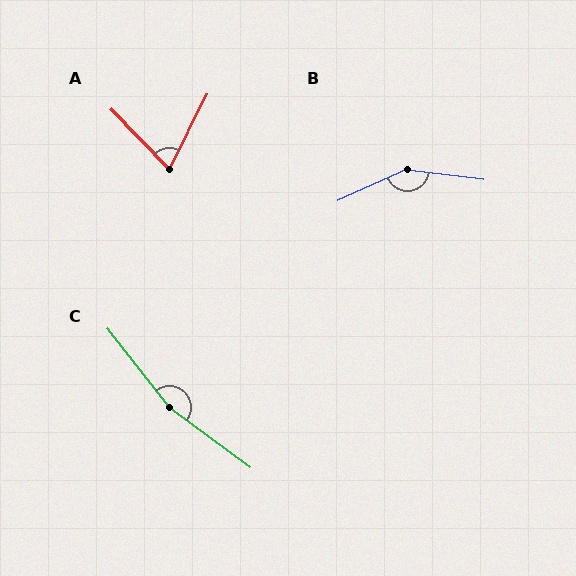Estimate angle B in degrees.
Approximately 148 degrees.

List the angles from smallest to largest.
A (70°), B (148°), C (165°).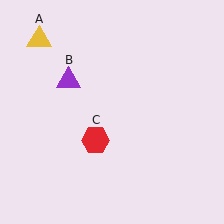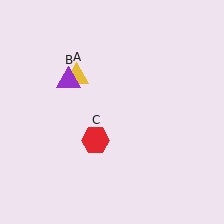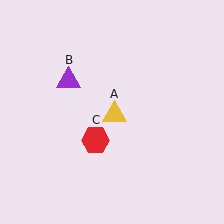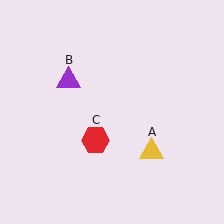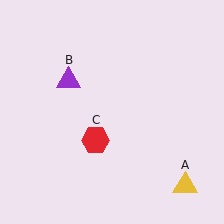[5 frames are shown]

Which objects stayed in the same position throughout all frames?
Purple triangle (object B) and red hexagon (object C) remained stationary.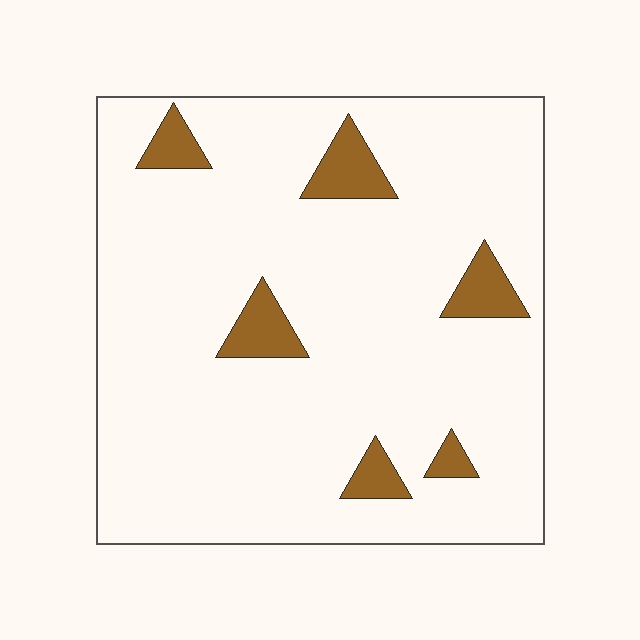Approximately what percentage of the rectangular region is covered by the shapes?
Approximately 10%.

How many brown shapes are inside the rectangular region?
6.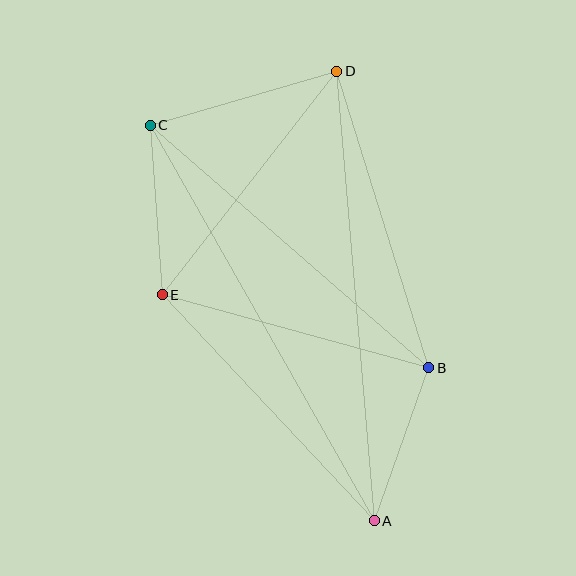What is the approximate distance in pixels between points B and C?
The distance between B and C is approximately 369 pixels.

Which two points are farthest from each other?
Points A and C are farthest from each other.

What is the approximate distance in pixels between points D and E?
The distance between D and E is approximately 284 pixels.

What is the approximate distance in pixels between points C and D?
The distance between C and D is approximately 194 pixels.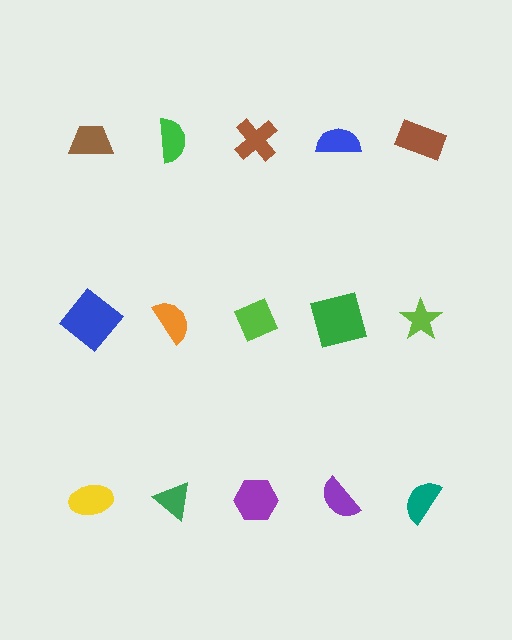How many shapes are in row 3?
5 shapes.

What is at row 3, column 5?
A teal semicircle.